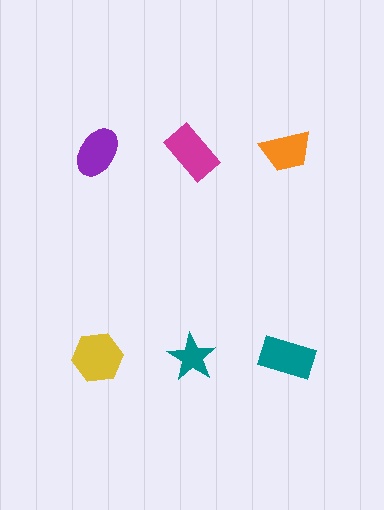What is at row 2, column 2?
A teal star.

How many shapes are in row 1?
3 shapes.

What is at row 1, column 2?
A magenta rectangle.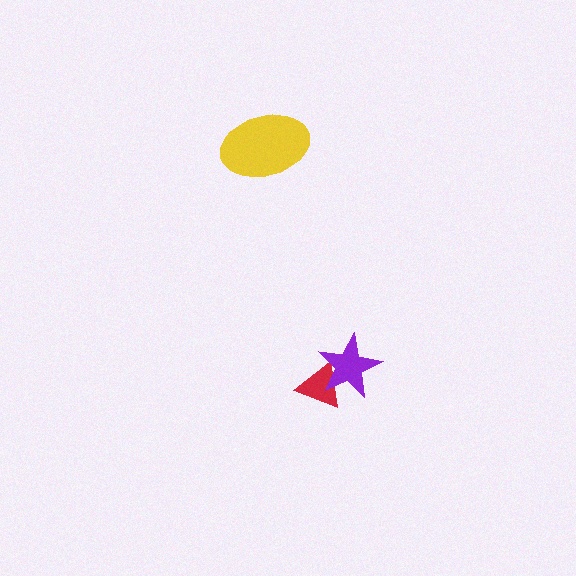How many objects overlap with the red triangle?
1 object overlaps with the red triangle.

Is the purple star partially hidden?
No, no other shape covers it.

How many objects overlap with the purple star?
1 object overlaps with the purple star.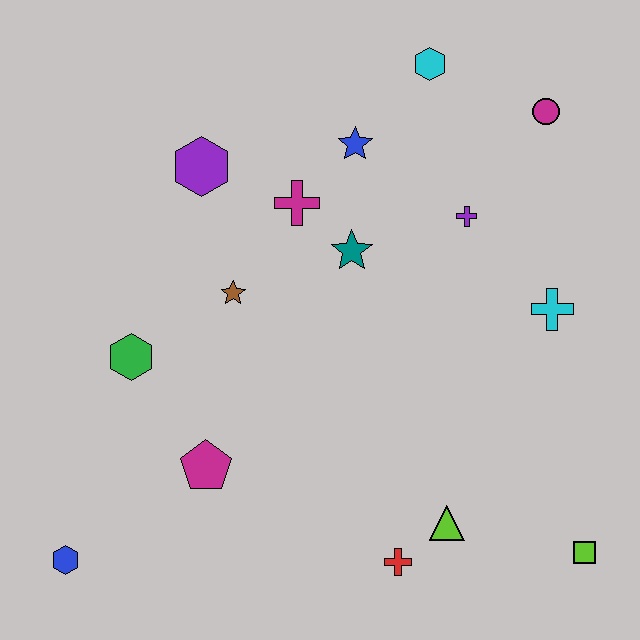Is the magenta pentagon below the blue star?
Yes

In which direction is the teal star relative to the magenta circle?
The teal star is to the left of the magenta circle.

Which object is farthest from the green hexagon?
The lime square is farthest from the green hexagon.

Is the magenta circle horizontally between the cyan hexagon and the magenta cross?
No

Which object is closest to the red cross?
The lime triangle is closest to the red cross.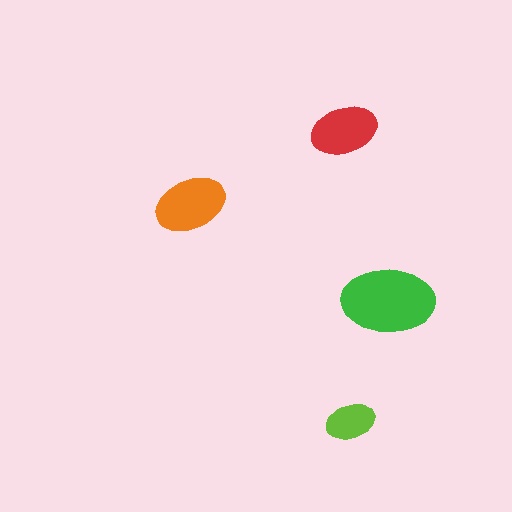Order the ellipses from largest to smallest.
the green one, the orange one, the red one, the lime one.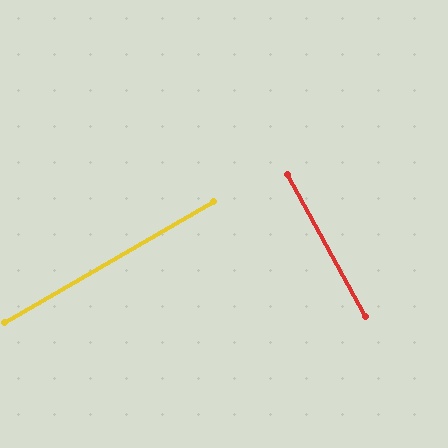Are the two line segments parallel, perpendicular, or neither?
Perpendicular — they meet at approximately 89°.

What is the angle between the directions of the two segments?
Approximately 89 degrees.